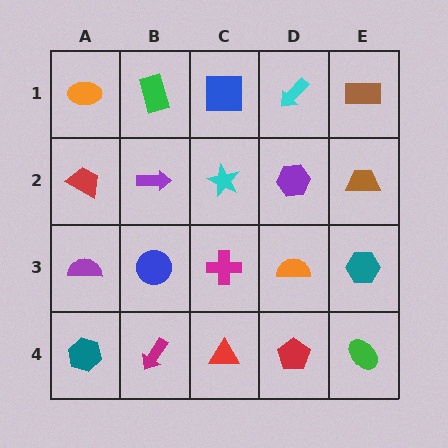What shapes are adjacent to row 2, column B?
A green rectangle (row 1, column B), a blue circle (row 3, column B), a red trapezoid (row 2, column A), a cyan star (row 2, column C).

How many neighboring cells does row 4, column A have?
2.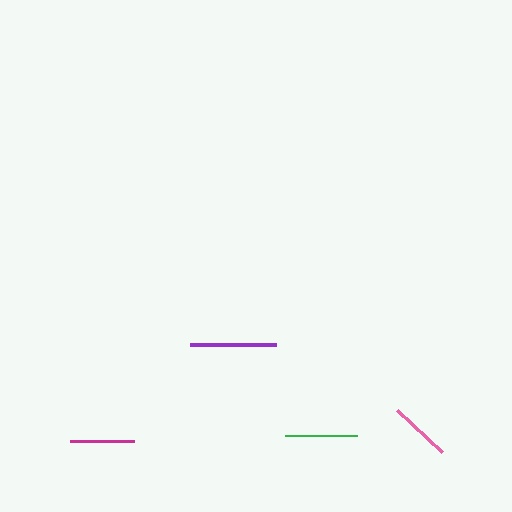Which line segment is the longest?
The purple line is the longest at approximately 86 pixels.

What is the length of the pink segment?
The pink segment is approximately 61 pixels long.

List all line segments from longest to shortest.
From longest to shortest: purple, green, magenta, pink.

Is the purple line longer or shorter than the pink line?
The purple line is longer than the pink line.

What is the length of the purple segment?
The purple segment is approximately 86 pixels long.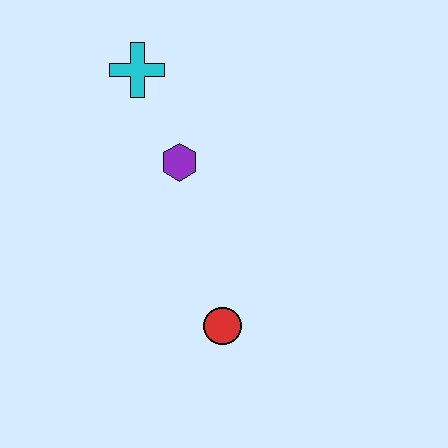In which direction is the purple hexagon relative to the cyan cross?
The purple hexagon is below the cyan cross.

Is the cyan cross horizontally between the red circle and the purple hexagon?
No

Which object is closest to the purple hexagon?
The cyan cross is closest to the purple hexagon.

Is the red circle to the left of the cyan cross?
No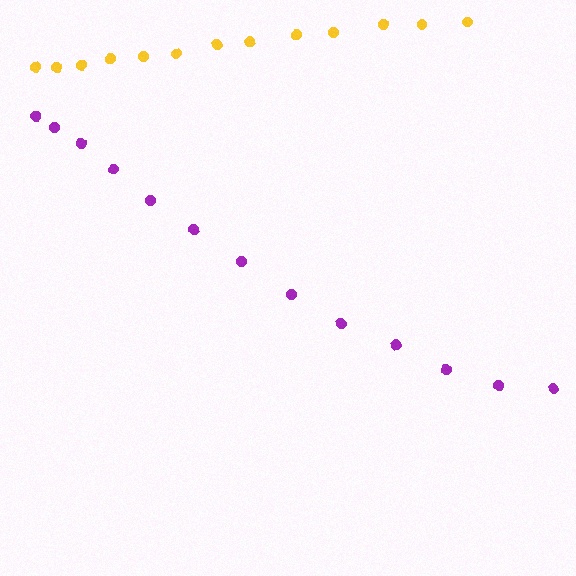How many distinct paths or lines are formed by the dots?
There are 2 distinct paths.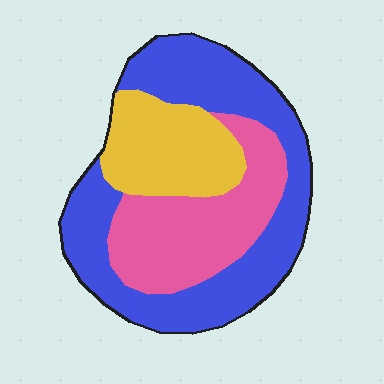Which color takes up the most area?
Blue, at roughly 50%.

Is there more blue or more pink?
Blue.